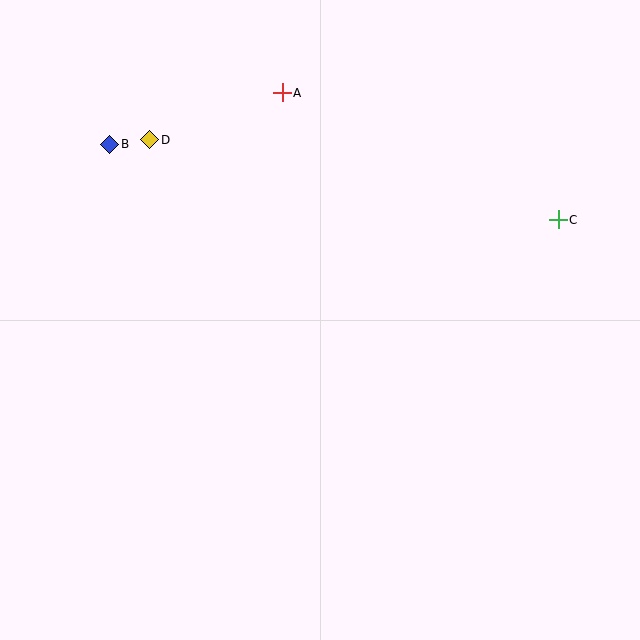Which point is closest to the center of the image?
Point A at (282, 93) is closest to the center.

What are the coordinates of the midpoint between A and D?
The midpoint between A and D is at (216, 116).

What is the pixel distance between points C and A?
The distance between C and A is 304 pixels.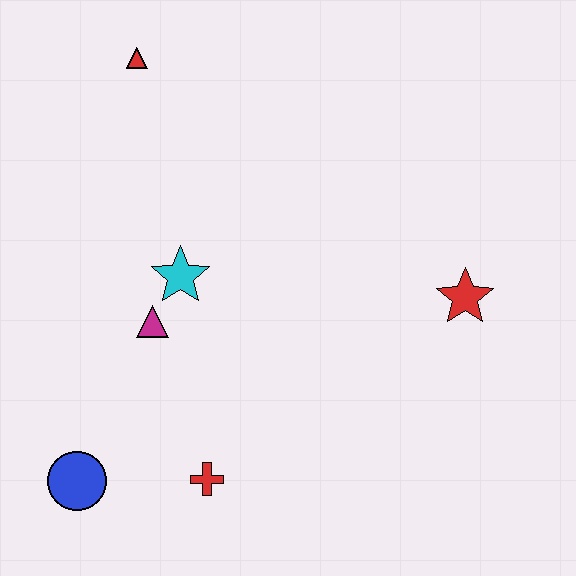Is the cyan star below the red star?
No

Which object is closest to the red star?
The cyan star is closest to the red star.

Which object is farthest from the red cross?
The red triangle is farthest from the red cross.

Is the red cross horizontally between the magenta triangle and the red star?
Yes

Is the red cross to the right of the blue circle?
Yes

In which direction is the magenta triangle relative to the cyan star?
The magenta triangle is below the cyan star.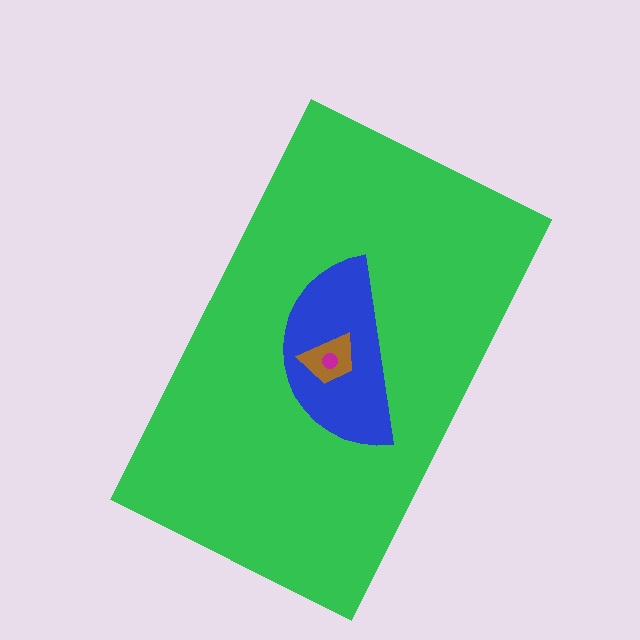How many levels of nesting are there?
4.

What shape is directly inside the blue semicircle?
The brown trapezoid.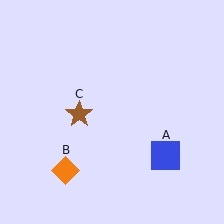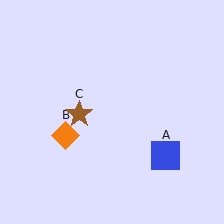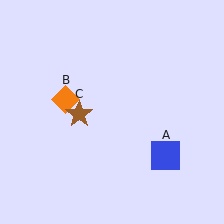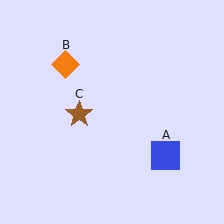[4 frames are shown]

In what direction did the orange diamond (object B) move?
The orange diamond (object B) moved up.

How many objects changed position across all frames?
1 object changed position: orange diamond (object B).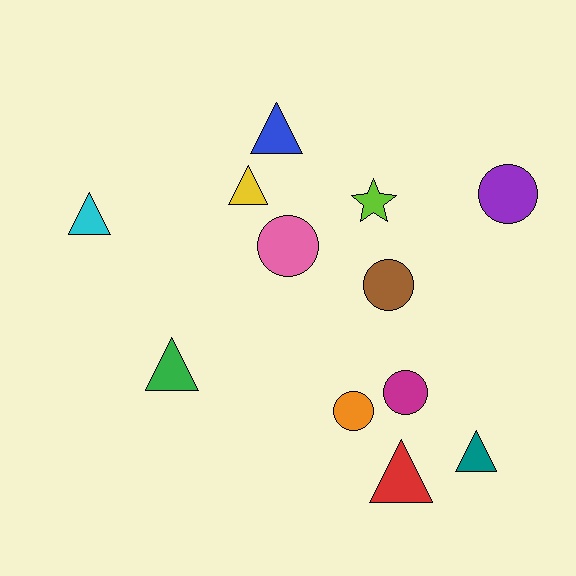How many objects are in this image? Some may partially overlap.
There are 12 objects.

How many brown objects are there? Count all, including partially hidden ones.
There is 1 brown object.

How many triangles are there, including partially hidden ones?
There are 6 triangles.